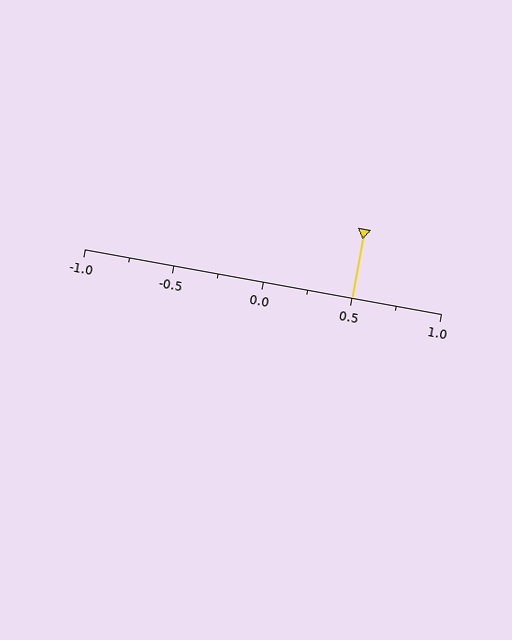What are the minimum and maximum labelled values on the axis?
The axis runs from -1.0 to 1.0.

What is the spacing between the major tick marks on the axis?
The major ticks are spaced 0.5 apart.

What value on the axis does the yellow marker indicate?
The marker indicates approximately 0.5.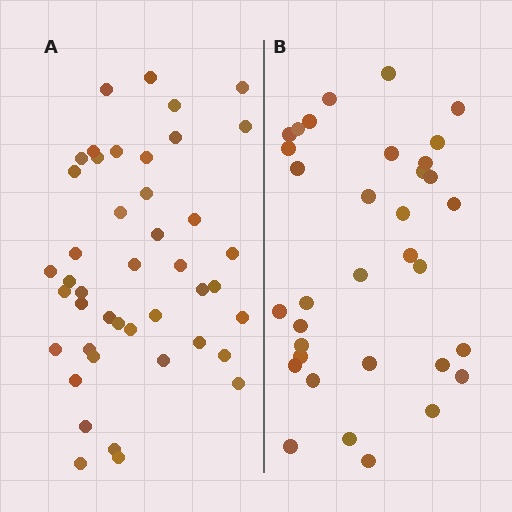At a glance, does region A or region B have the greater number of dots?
Region A (the left region) has more dots.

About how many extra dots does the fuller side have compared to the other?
Region A has roughly 10 or so more dots than region B.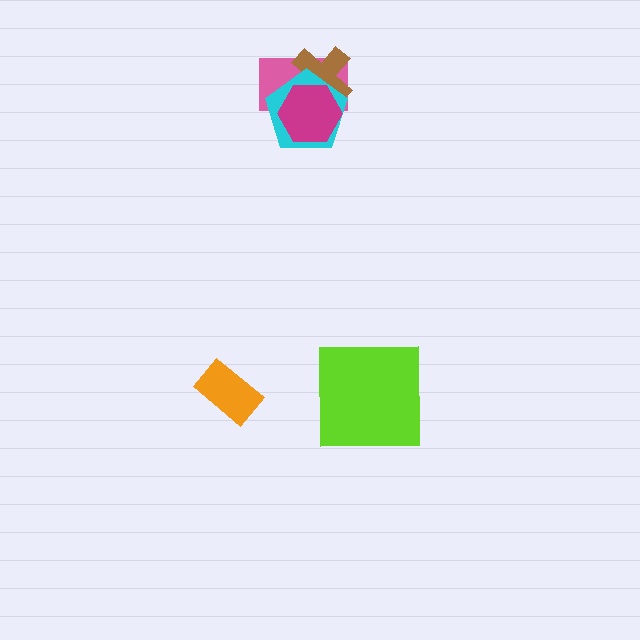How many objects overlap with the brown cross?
3 objects overlap with the brown cross.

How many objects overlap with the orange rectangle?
0 objects overlap with the orange rectangle.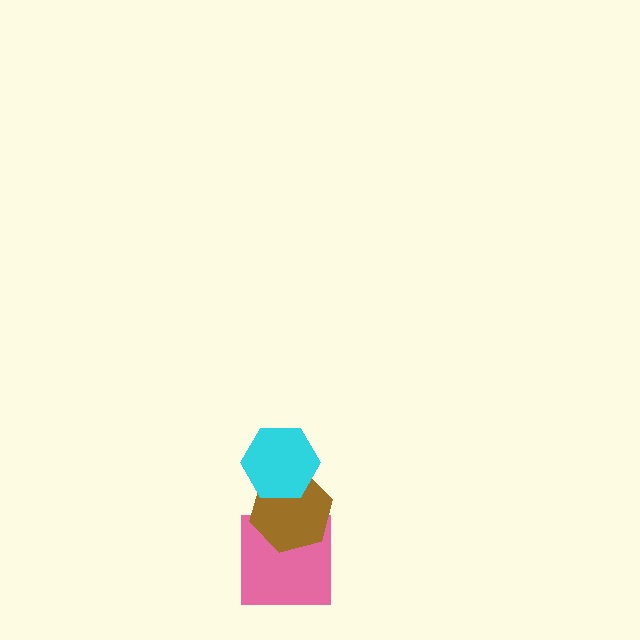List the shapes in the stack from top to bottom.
From top to bottom: the cyan hexagon, the brown hexagon, the pink square.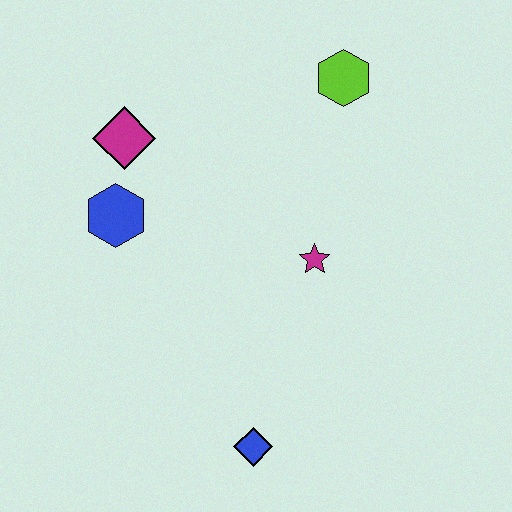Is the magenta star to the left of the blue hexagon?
No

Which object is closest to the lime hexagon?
The magenta star is closest to the lime hexagon.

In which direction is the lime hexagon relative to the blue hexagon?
The lime hexagon is to the right of the blue hexagon.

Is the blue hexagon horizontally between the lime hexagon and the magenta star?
No